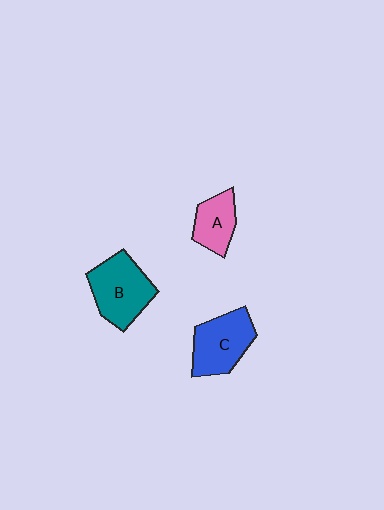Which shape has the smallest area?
Shape A (pink).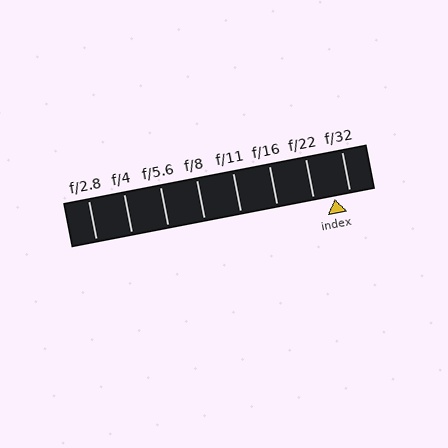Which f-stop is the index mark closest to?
The index mark is closest to f/32.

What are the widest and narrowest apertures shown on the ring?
The widest aperture shown is f/2.8 and the narrowest is f/32.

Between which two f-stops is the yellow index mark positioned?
The index mark is between f/22 and f/32.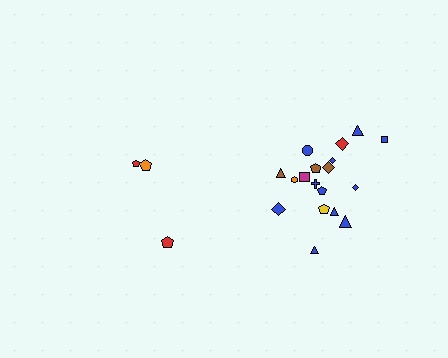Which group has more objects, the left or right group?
The right group.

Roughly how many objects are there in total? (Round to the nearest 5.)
Roughly 20 objects in total.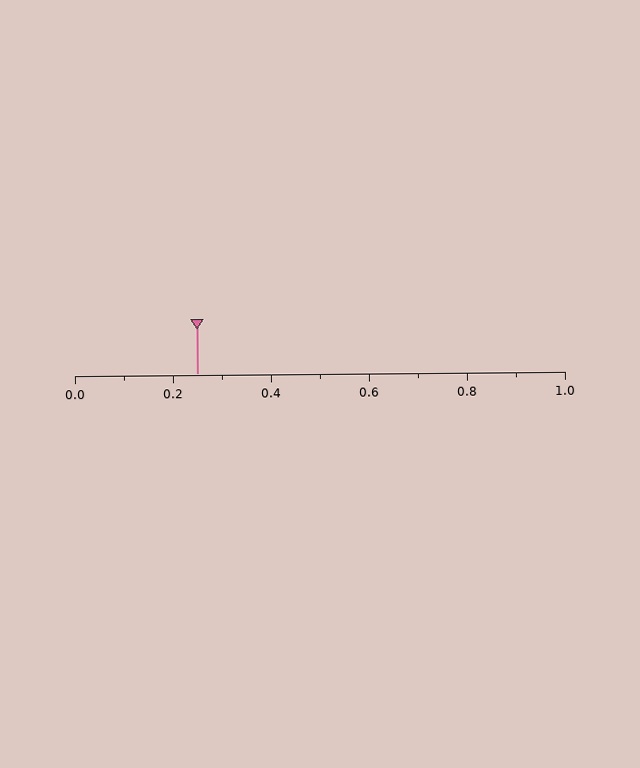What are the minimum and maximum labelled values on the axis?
The axis runs from 0.0 to 1.0.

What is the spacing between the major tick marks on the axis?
The major ticks are spaced 0.2 apart.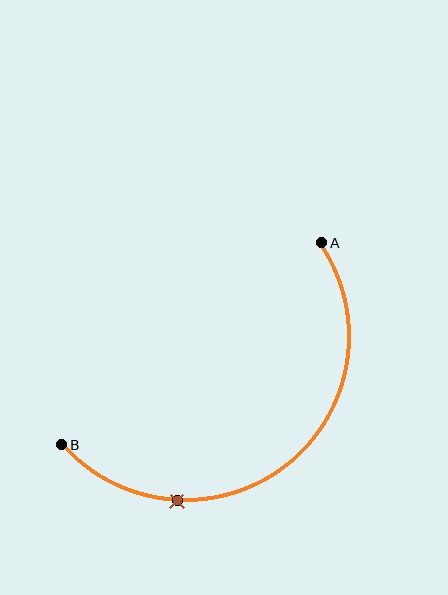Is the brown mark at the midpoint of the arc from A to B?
No. The brown mark lies on the arc but is closer to endpoint B. The arc midpoint would be at the point on the curve equidistant along the arc from both A and B.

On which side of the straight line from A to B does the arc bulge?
The arc bulges below and to the right of the straight line connecting A and B.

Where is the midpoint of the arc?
The arc midpoint is the point on the curve farthest from the straight line joining A and B. It sits below and to the right of that line.